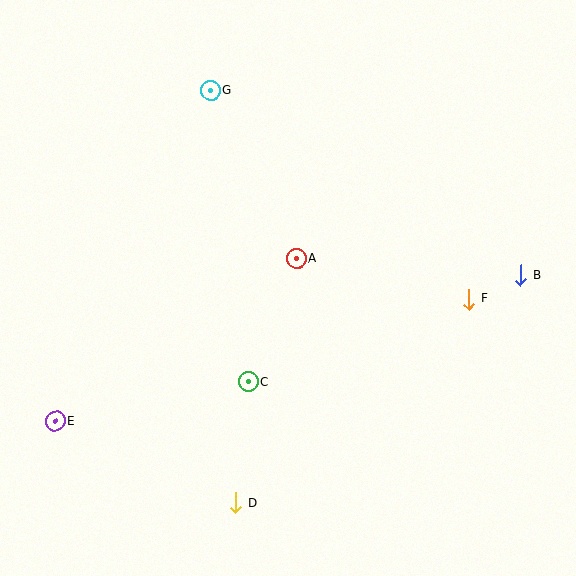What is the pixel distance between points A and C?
The distance between A and C is 132 pixels.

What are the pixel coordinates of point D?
Point D is at (236, 503).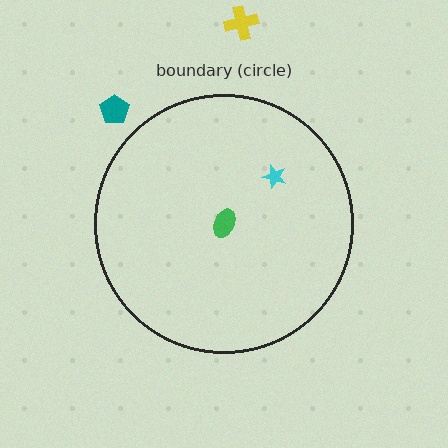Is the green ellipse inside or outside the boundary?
Inside.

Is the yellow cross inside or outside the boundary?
Outside.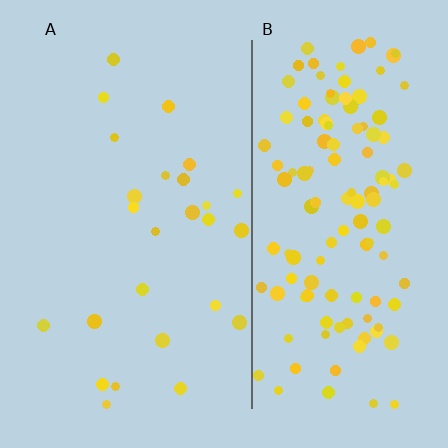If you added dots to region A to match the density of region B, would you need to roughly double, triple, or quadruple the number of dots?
Approximately quadruple.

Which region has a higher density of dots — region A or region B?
B (the right).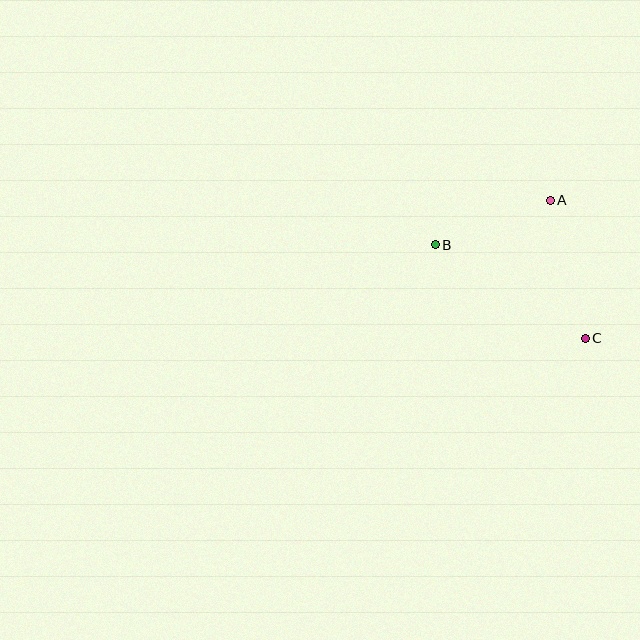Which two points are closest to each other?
Points A and B are closest to each other.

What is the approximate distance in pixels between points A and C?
The distance between A and C is approximately 142 pixels.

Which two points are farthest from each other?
Points B and C are farthest from each other.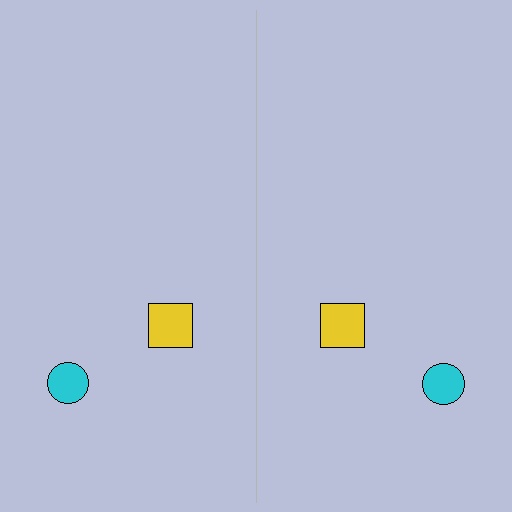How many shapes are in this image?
There are 4 shapes in this image.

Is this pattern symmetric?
Yes, this pattern has bilateral (reflection) symmetry.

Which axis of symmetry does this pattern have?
The pattern has a vertical axis of symmetry running through the center of the image.